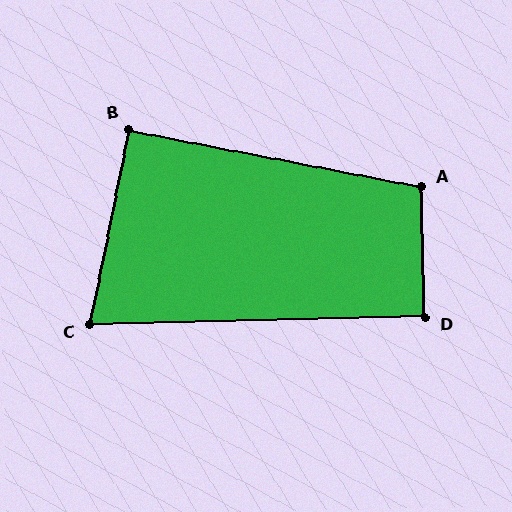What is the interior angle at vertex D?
Approximately 90 degrees (approximately right).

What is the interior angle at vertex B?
Approximately 90 degrees (approximately right).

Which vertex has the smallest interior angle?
C, at approximately 78 degrees.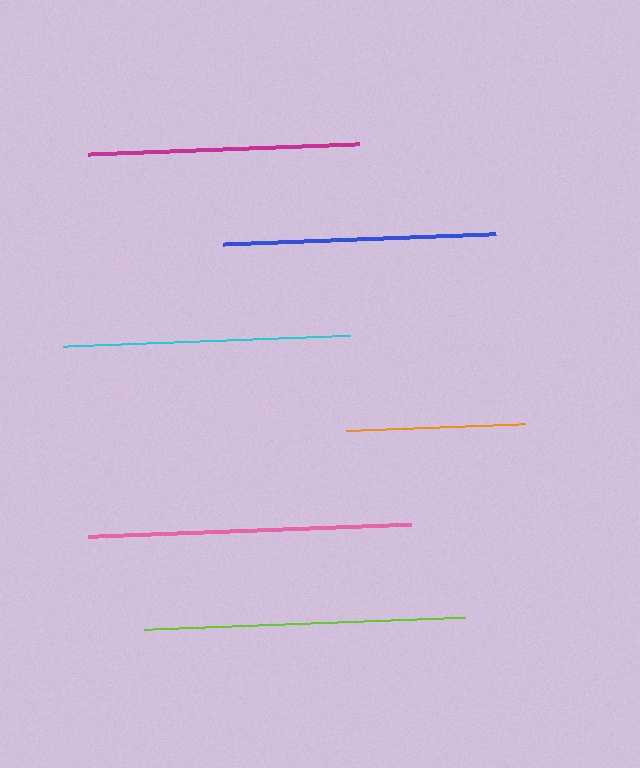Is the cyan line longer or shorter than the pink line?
The pink line is longer than the cyan line.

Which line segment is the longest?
The pink line is the longest at approximately 324 pixels.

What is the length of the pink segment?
The pink segment is approximately 324 pixels long.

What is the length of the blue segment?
The blue segment is approximately 273 pixels long.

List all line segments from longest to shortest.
From longest to shortest: pink, lime, cyan, blue, magenta, orange.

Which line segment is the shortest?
The orange line is the shortest at approximately 179 pixels.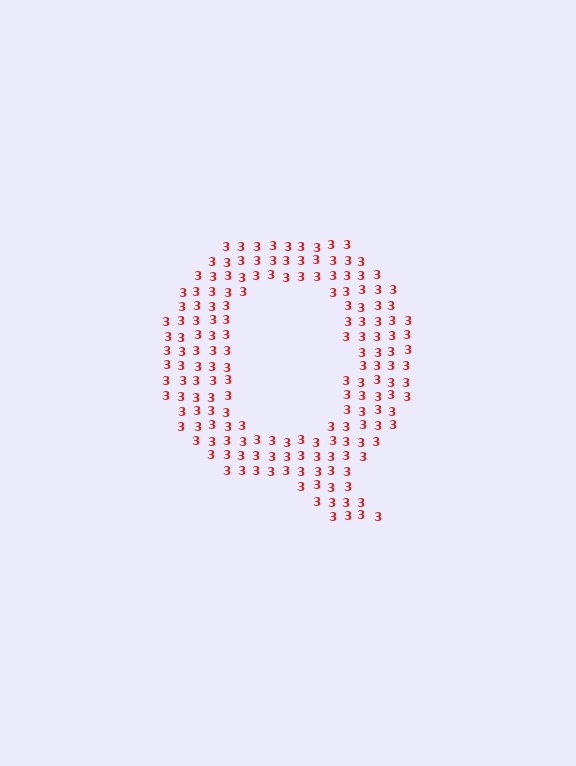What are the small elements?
The small elements are digit 3's.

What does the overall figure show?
The overall figure shows the letter Q.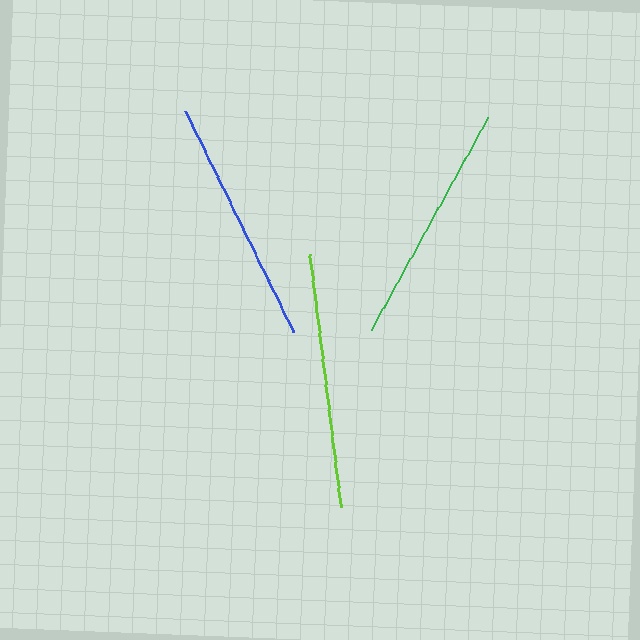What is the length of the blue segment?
The blue segment is approximately 247 pixels long.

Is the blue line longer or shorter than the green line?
The blue line is longer than the green line.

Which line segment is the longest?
The lime line is the longest at approximately 255 pixels.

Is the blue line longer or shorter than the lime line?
The lime line is longer than the blue line.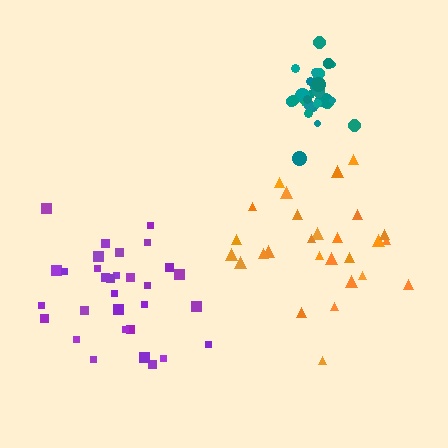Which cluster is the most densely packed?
Teal.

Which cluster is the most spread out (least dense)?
Orange.